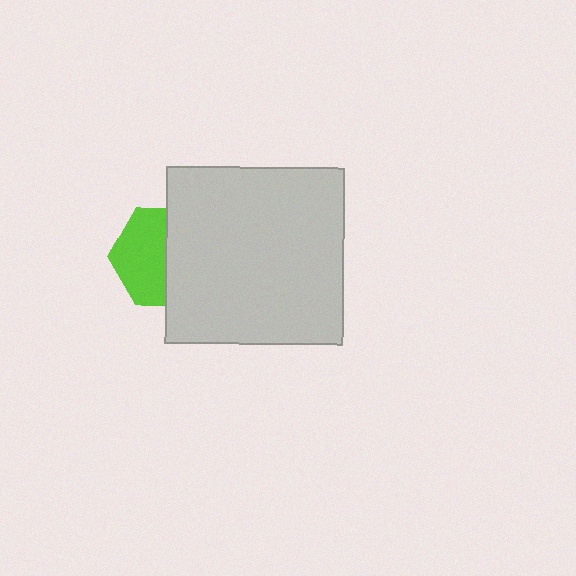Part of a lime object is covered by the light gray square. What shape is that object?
It is a hexagon.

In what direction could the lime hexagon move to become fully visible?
The lime hexagon could move left. That would shift it out from behind the light gray square entirely.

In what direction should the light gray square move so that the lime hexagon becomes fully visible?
The light gray square should move right. That is the shortest direction to clear the overlap and leave the lime hexagon fully visible.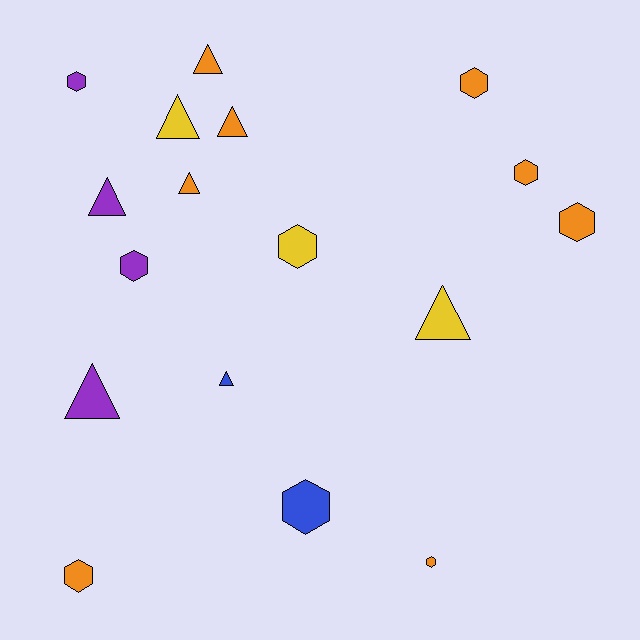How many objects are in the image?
There are 17 objects.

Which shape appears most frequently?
Hexagon, with 9 objects.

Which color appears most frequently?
Orange, with 8 objects.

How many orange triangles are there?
There are 3 orange triangles.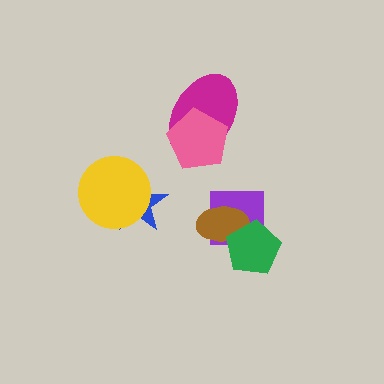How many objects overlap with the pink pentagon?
1 object overlaps with the pink pentagon.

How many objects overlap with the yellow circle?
1 object overlaps with the yellow circle.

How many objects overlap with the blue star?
1 object overlaps with the blue star.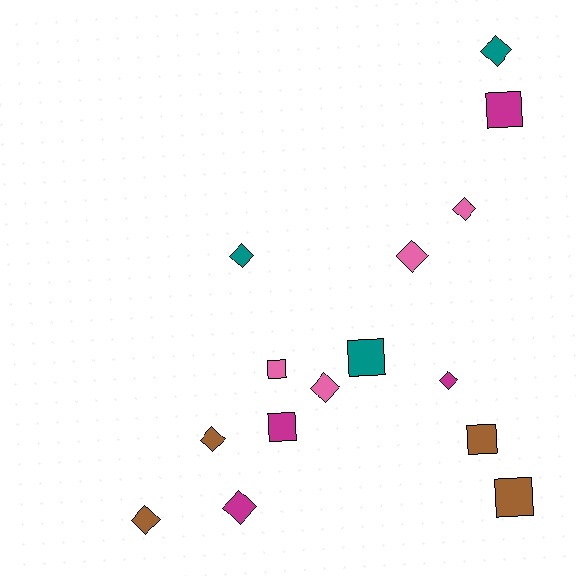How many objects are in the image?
There are 15 objects.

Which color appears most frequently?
Brown, with 4 objects.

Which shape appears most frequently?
Diamond, with 9 objects.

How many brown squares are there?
There are 2 brown squares.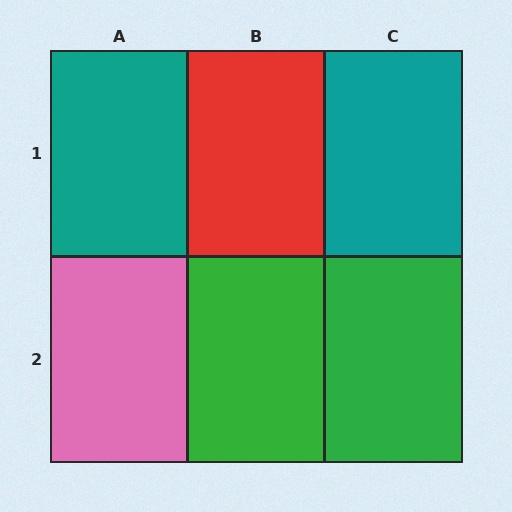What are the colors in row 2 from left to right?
Pink, green, green.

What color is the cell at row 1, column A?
Teal.